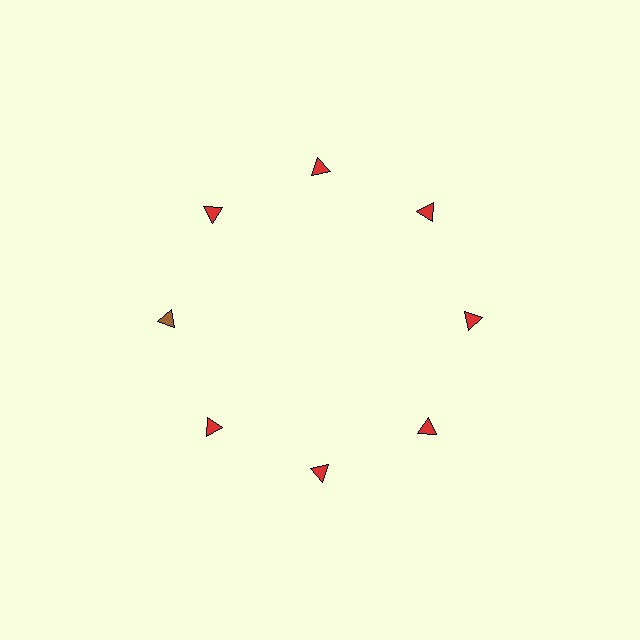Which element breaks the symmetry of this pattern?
The brown triangle at roughly the 9 o'clock position breaks the symmetry. All other shapes are red triangles.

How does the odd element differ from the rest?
It has a different color: brown instead of red.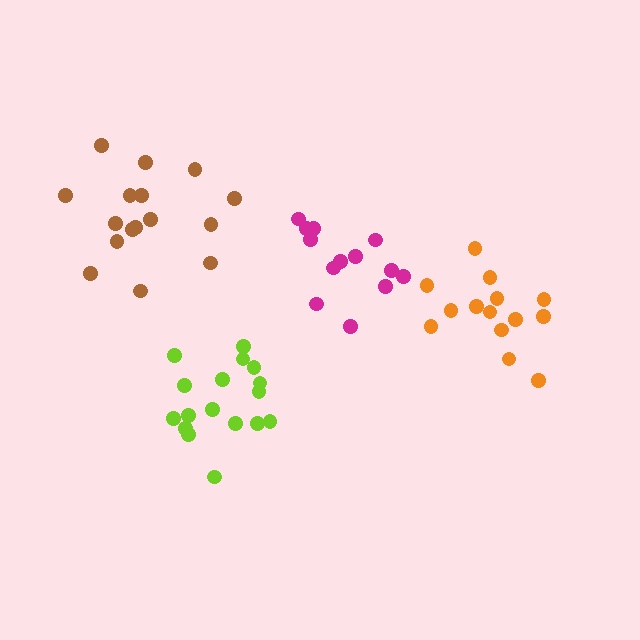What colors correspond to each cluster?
The clusters are colored: lime, brown, orange, magenta.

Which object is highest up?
The brown cluster is topmost.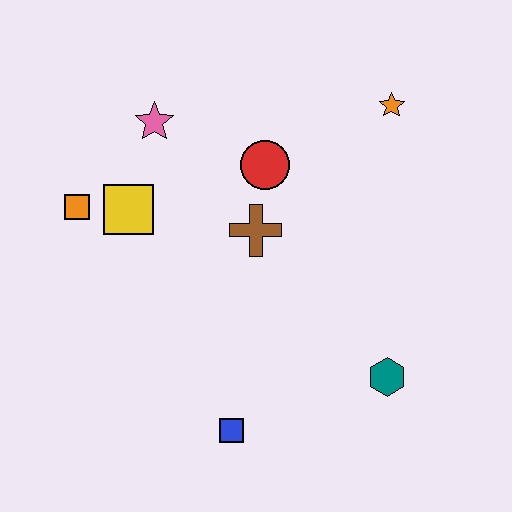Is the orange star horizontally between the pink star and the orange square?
No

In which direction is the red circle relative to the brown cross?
The red circle is above the brown cross.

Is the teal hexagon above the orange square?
No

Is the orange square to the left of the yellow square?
Yes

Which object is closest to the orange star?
The red circle is closest to the orange star.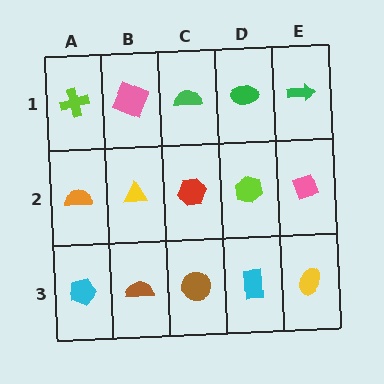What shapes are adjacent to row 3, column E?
A pink diamond (row 2, column E), a cyan rectangle (row 3, column D).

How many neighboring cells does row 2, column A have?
3.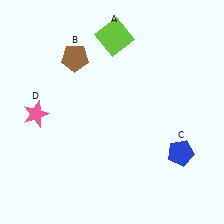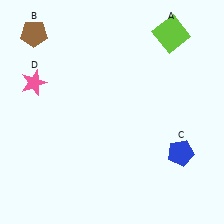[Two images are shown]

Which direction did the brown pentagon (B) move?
The brown pentagon (B) moved left.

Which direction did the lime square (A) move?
The lime square (A) moved right.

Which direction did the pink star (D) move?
The pink star (D) moved up.